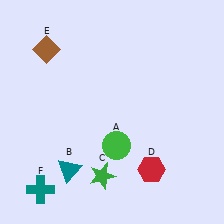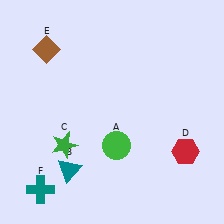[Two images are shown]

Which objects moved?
The objects that moved are: the green star (C), the red hexagon (D).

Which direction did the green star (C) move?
The green star (C) moved left.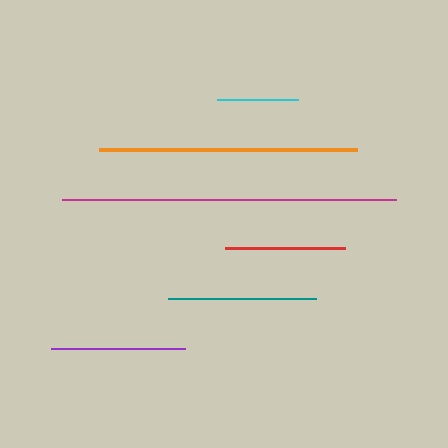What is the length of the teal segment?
The teal segment is approximately 149 pixels long.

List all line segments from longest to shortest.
From longest to shortest: magenta, orange, teal, purple, red, cyan.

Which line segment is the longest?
The magenta line is the longest at approximately 334 pixels.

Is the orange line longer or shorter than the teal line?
The orange line is longer than the teal line.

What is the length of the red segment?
The red segment is approximately 120 pixels long.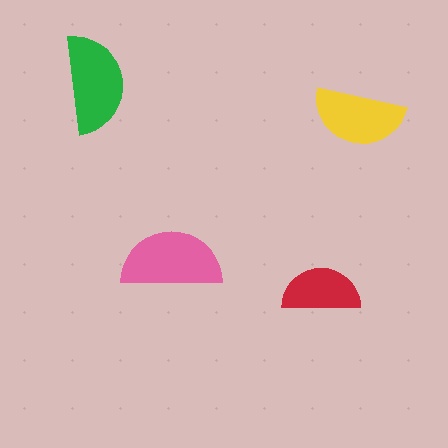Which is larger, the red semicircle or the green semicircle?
The green one.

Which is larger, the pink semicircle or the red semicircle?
The pink one.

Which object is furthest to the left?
The green semicircle is leftmost.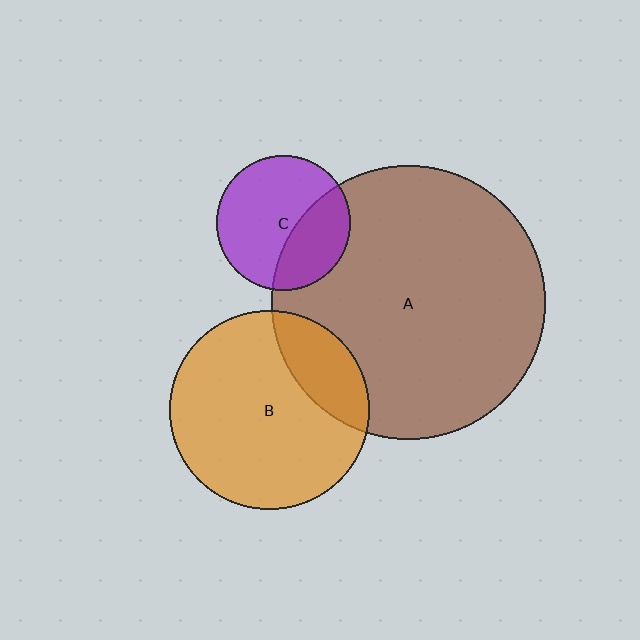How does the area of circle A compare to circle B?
Approximately 1.9 times.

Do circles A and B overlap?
Yes.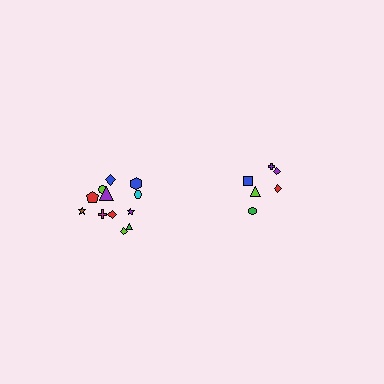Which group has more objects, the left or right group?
The left group.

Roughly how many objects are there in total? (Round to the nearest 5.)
Roughly 20 objects in total.